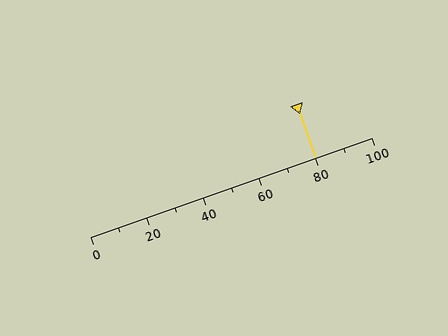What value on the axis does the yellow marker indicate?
The marker indicates approximately 80.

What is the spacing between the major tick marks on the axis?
The major ticks are spaced 20 apart.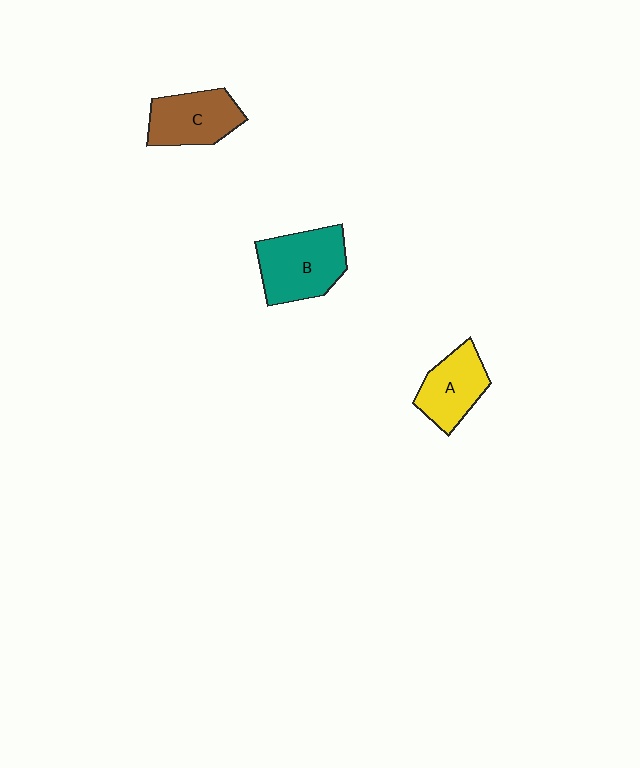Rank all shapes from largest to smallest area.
From largest to smallest: B (teal), C (brown), A (yellow).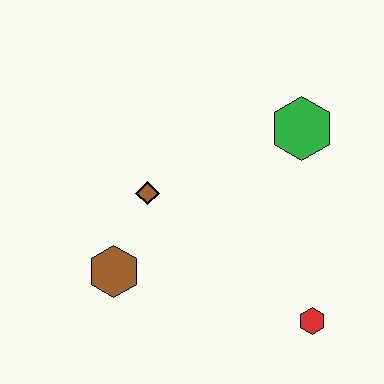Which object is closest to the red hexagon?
The green hexagon is closest to the red hexagon.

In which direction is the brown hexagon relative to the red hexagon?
The brown hexagon is to the left of the red hexagon.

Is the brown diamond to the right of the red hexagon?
No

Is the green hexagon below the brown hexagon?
No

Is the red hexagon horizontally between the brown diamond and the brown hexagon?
No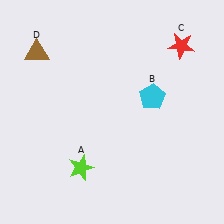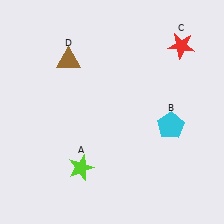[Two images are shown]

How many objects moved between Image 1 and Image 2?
2 objects moved between the two images.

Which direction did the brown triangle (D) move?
The brown triangle (D) moved right.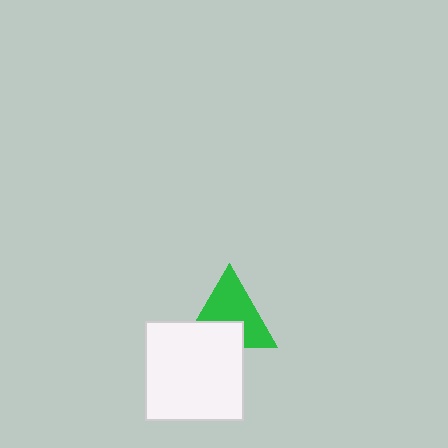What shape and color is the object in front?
The object in front is a white square.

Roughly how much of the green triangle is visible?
Most of it is visible (roughly 65%).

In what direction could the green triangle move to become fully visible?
The green triangle could move up. That would shift it out from behind the white square entirely.